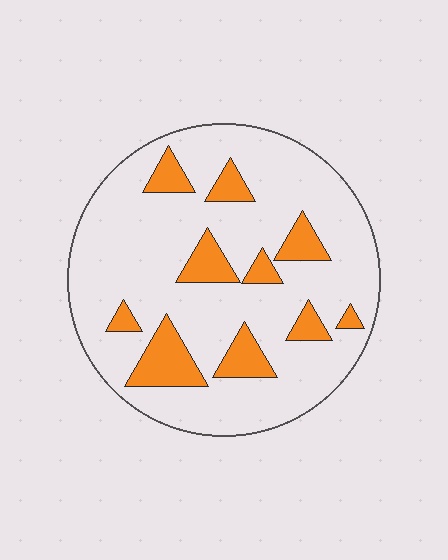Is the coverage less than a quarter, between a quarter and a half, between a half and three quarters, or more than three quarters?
Less than a quarter.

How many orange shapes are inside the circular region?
10.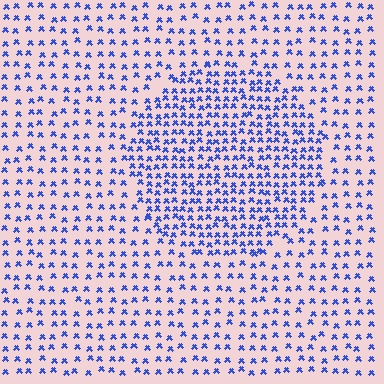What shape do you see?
I see a circle.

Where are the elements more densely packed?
The elements are more densely packed inside the circle boundary.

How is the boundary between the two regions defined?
The boundary is defined by a change in element density (approximately 1.9x ratio). All elements are the same color, size, and shape.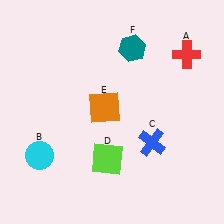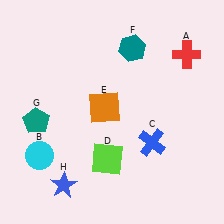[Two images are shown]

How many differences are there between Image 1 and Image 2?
There are 2 differences between the two images.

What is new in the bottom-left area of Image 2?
A blue star (H) was added in the bottom-left area of Image 2.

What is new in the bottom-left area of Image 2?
A teal pentagon (G) was added in the bottom-left area of Image 2.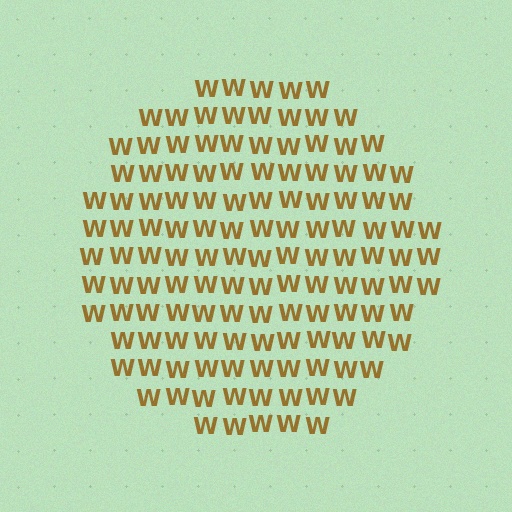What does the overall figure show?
The overall figure shows a circle.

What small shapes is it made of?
It is made of small letter W's.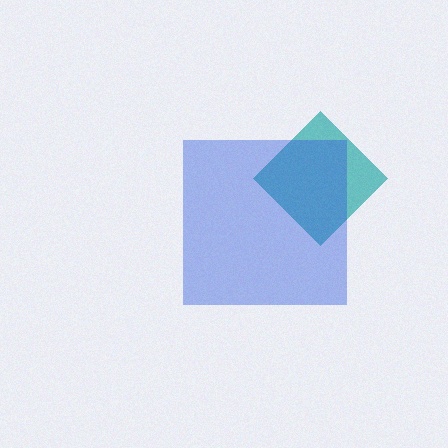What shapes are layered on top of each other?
The layered shapes are: a teal diamond, a blue square.